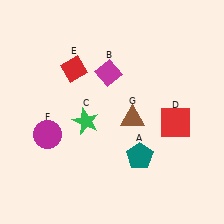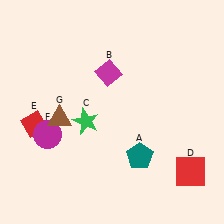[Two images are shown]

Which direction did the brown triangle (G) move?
The brown triangle (G) moved left.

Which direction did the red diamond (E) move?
The red diamond (E) moved down.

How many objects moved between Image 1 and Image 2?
3 objects moved between the two images.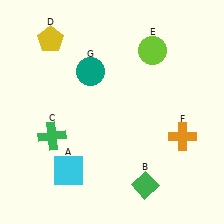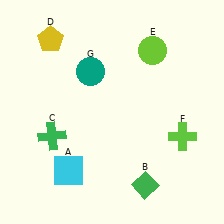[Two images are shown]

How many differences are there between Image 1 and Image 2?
There is 1 difference between the two images.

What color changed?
The cross (F) changed from orange in Image 1 to lime in Image 2.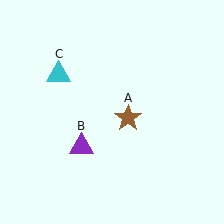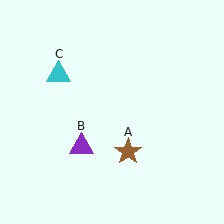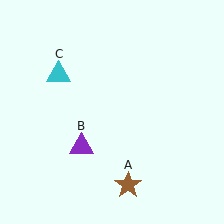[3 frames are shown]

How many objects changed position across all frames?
1 object changed position: brown star (object A).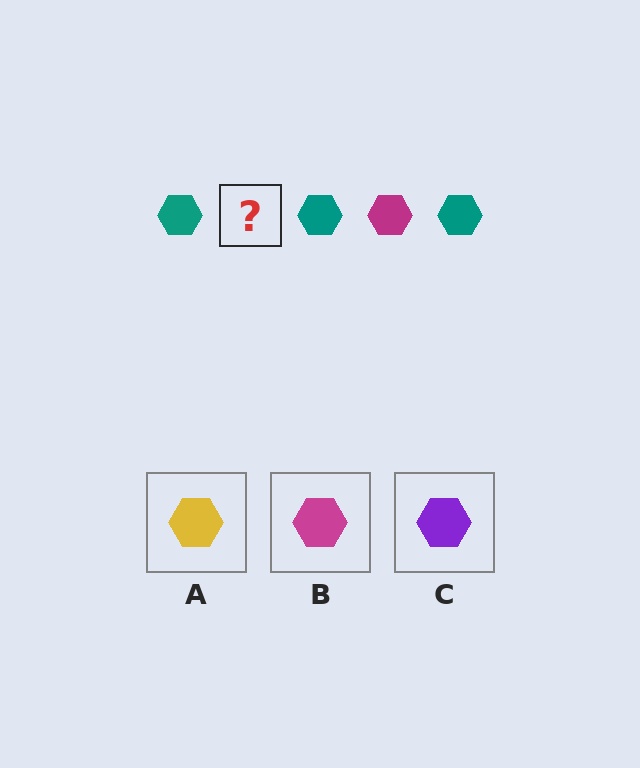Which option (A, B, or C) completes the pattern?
B.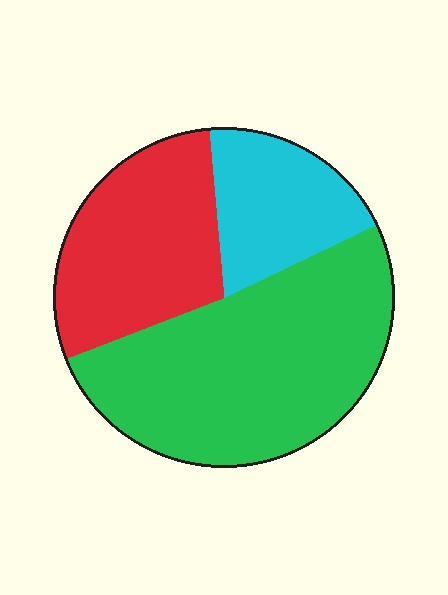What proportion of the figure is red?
Red takes up about one third (1/3) of the figure.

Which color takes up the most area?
Green, at roughly 50%.